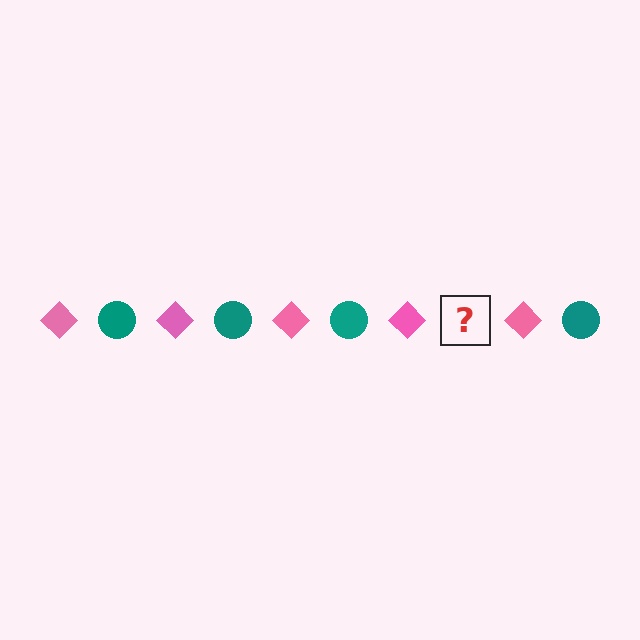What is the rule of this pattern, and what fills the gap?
The rule is that the pattern alternates between pink diamond and teal circle. The gap should be filled with a teal circle.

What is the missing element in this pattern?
The missing element is a teal circle.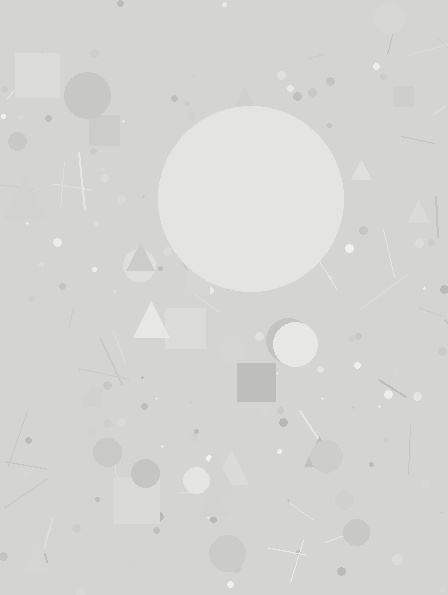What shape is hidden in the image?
A circle is hidden in the image.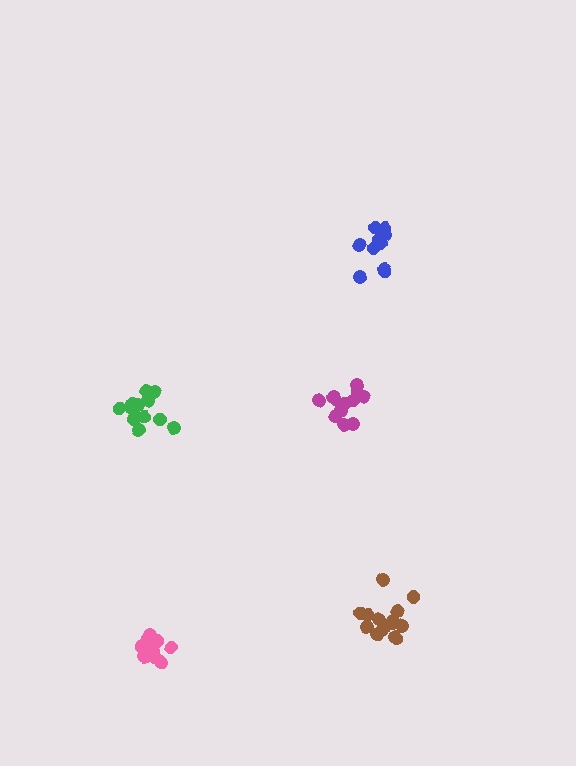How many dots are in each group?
Group 1: 11 dots, Group 2: 12 dots, Group 3: 14 dots, Group 4: 14 dots, Group 5: 10 dots (61 total).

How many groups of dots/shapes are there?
There are 5 groups.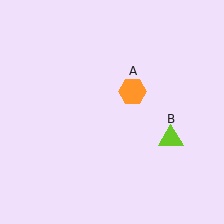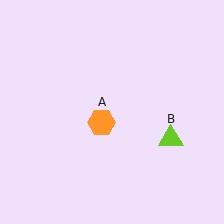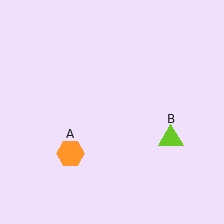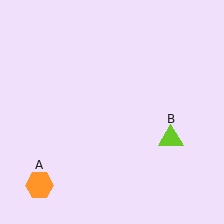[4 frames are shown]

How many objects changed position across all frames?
1 object changed position: orange hexagon (object A).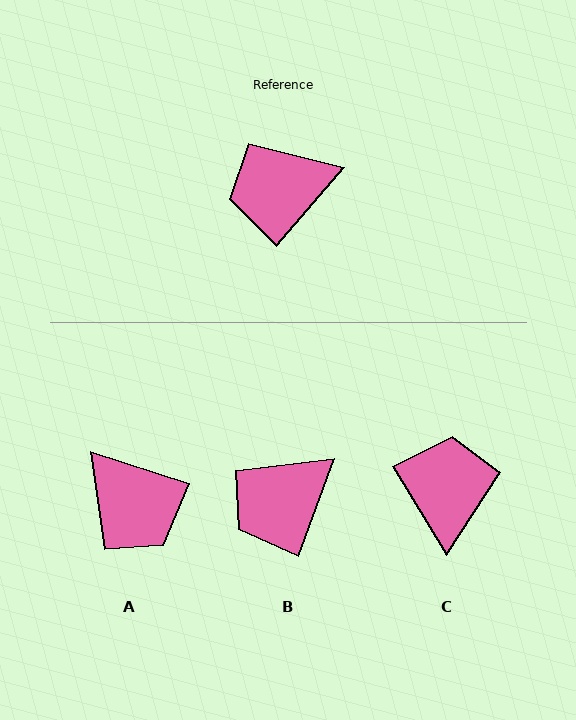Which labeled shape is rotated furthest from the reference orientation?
A, about 113 degrees away.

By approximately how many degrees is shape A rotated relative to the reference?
Approximately 113 degrees counter-clockwise.